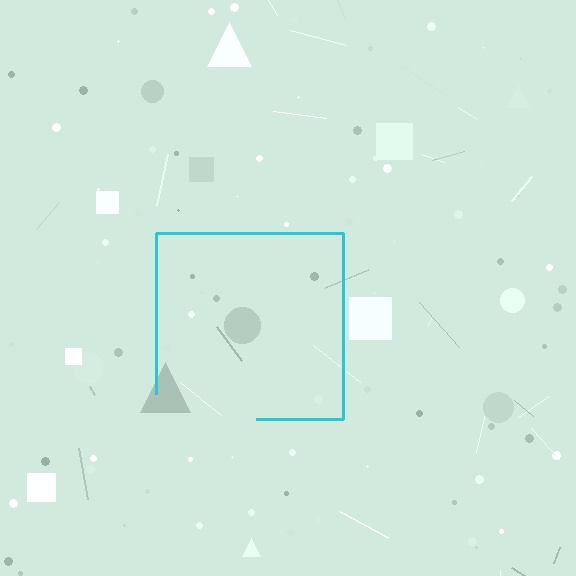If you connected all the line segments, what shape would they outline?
They would outline a square.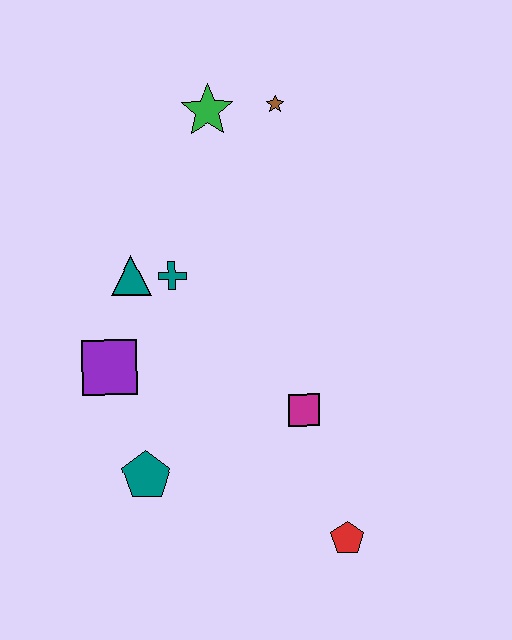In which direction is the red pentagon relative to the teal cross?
The red pentagon is below the teal cross.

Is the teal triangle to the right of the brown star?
No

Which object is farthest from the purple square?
The brown star is farthest from the purple square.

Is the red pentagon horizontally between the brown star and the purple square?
No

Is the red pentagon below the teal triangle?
Yes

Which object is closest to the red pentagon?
The magenta square is closest to the red pentagon.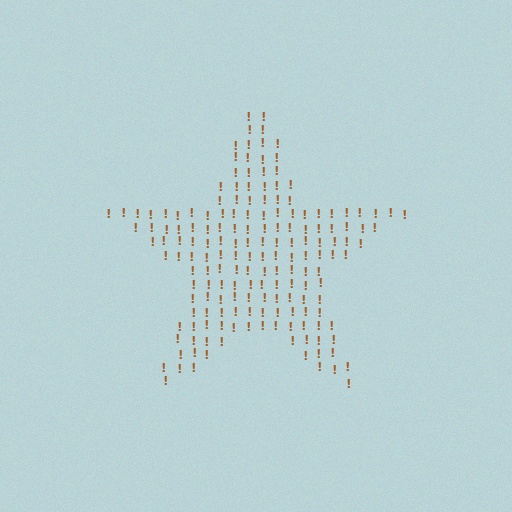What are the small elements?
The small elements are exclamation marks.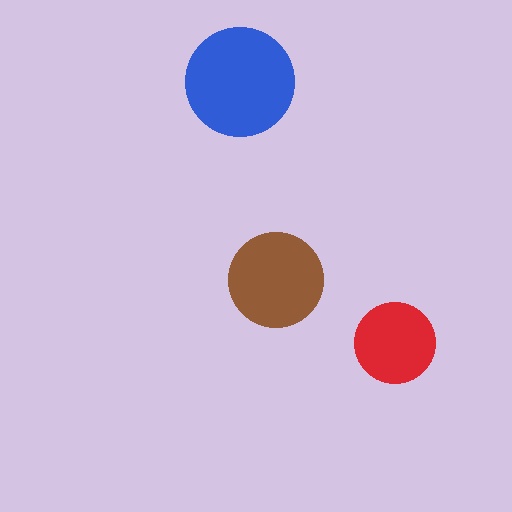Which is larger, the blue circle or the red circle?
The blue one.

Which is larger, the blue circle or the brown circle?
The blue one.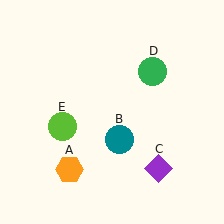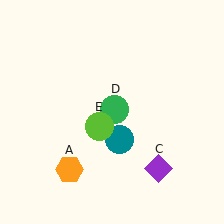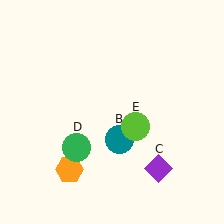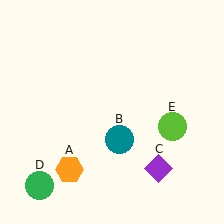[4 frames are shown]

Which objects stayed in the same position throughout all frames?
Orange hexagon (object A) and teal circle (object B) and purple diamond (object C) remained stationary.